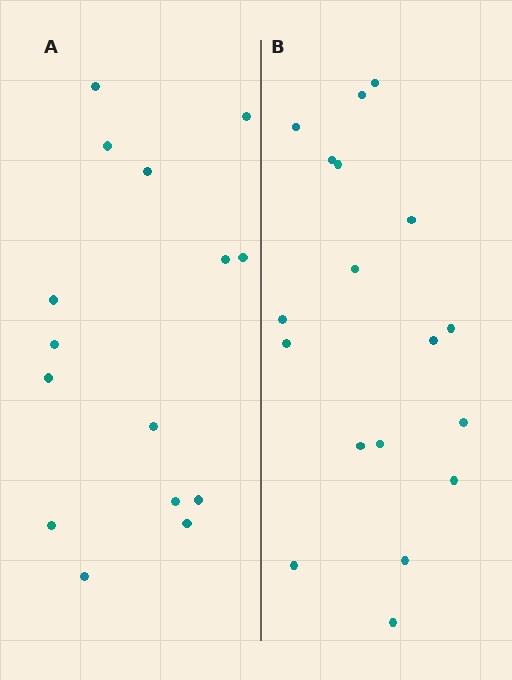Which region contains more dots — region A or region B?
Region B (the right region) has more dots.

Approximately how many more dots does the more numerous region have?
Region B has just a few more — roughly 2 or 3 more dots than region A.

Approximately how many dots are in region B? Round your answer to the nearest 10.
About 20 dots. (The exact count is 18, which rounds to 20.)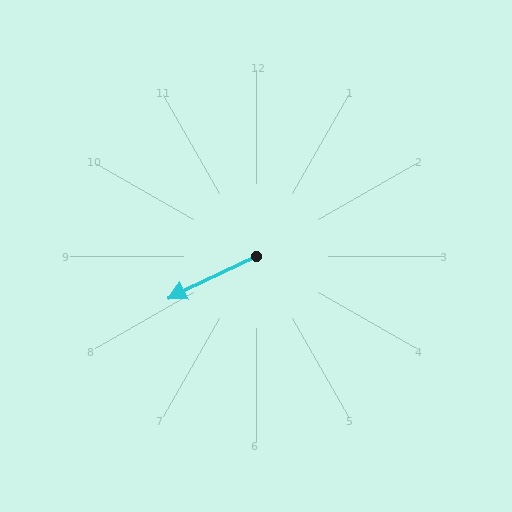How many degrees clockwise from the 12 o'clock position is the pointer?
Approximately 244 degrees.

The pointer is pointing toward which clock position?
Roughly 8 o'clock.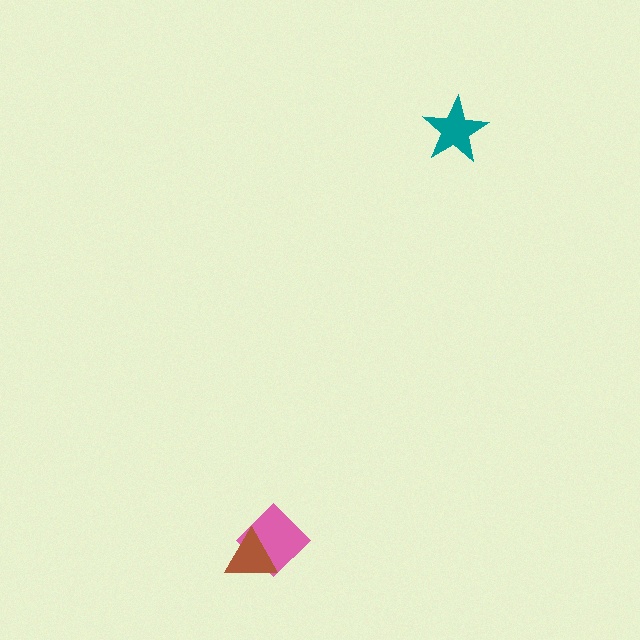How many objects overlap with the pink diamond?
1 object overlaps with the pink diamond.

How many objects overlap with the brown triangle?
1 object overlaps with the brown triangle.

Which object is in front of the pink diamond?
The brown triangle is in front of the pink diamond.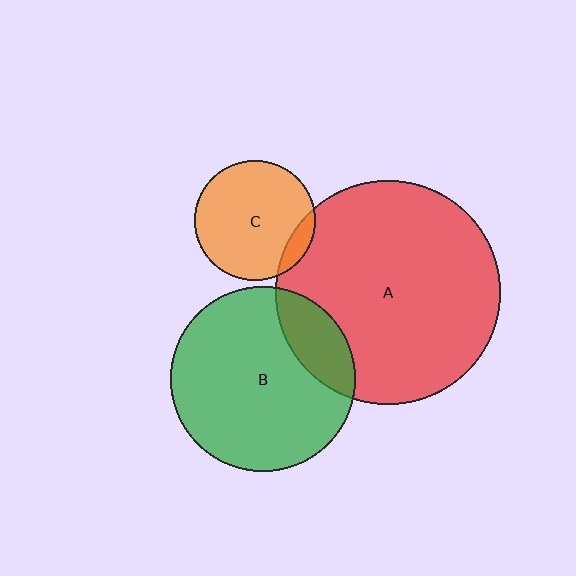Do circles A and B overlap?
Yes.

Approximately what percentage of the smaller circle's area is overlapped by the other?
Approximately 20%.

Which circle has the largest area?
Circle A (red).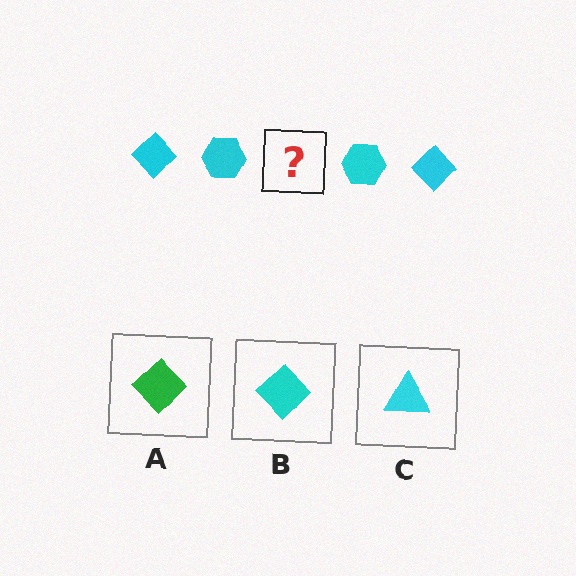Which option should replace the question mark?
Option B.